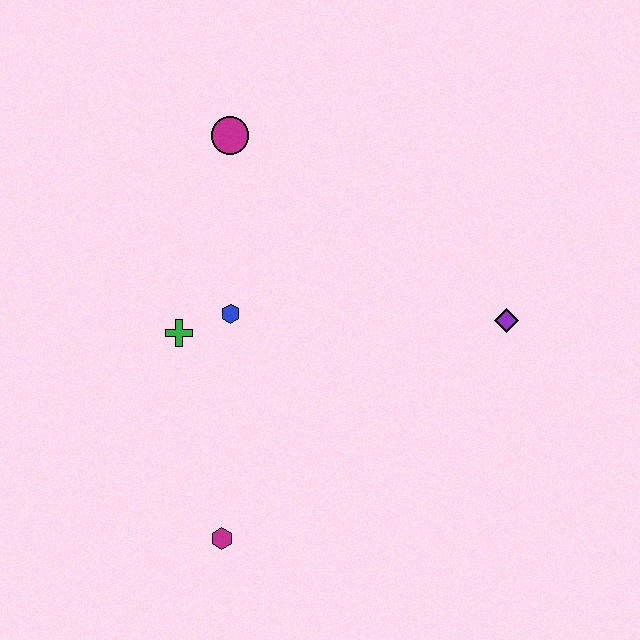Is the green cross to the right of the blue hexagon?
No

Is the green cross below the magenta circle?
Yes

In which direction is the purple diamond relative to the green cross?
The purple diamond is to the right of the green cross.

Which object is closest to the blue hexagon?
The green cross is closest to the blue hexagon.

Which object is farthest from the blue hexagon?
The purple diamond is farthest from the blue hexagon.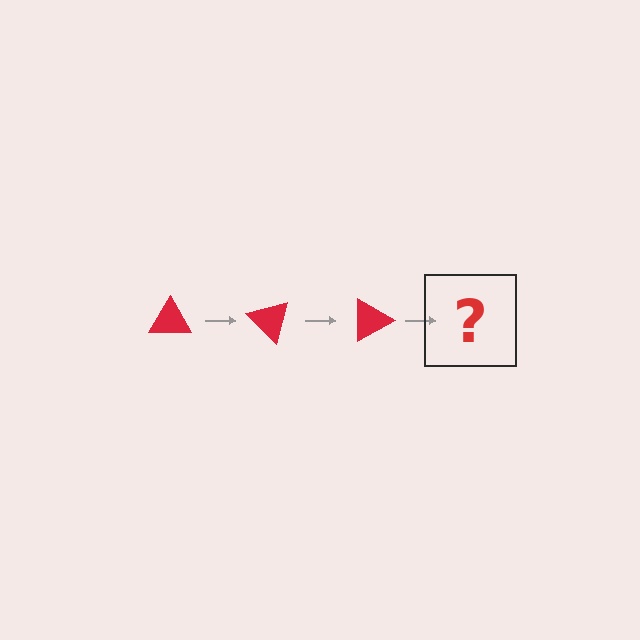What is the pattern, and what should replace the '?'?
The pattern is that the triangle rotates 45 degrees each step. The '?' should be a red triangle rotated 135 degrees.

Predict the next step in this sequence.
The next step is a red triangle rotated 135 degrees.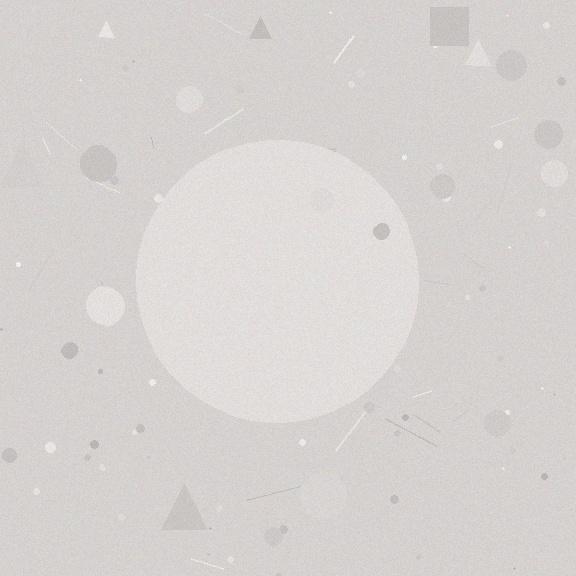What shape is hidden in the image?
A circle is hidden in the image.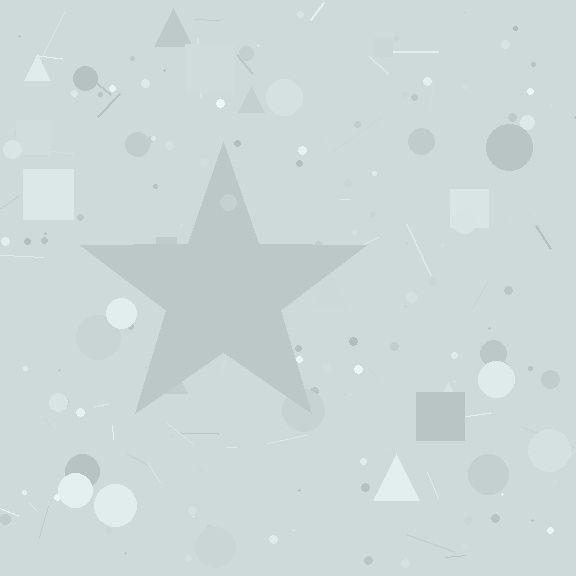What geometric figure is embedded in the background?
A star is embedded in the background.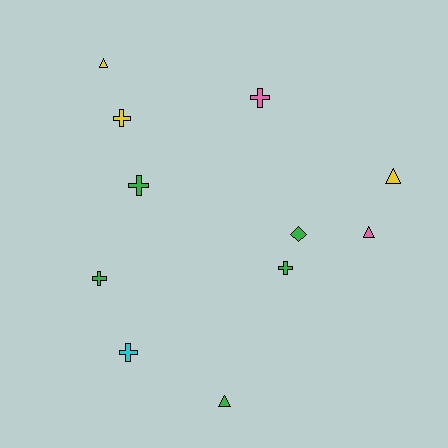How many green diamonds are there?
There is 1 green diamond.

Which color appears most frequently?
Green, with 5 objects.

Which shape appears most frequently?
Cross, with 6 objects.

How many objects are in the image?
There are 11 objects.